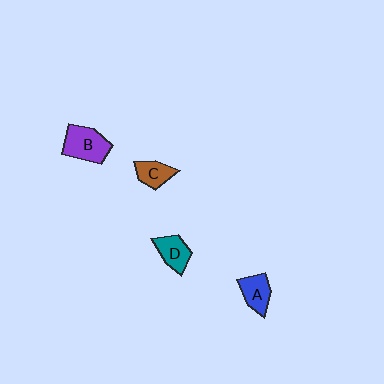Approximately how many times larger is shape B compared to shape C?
Approximately 1.6 times.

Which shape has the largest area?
Shape B (purple).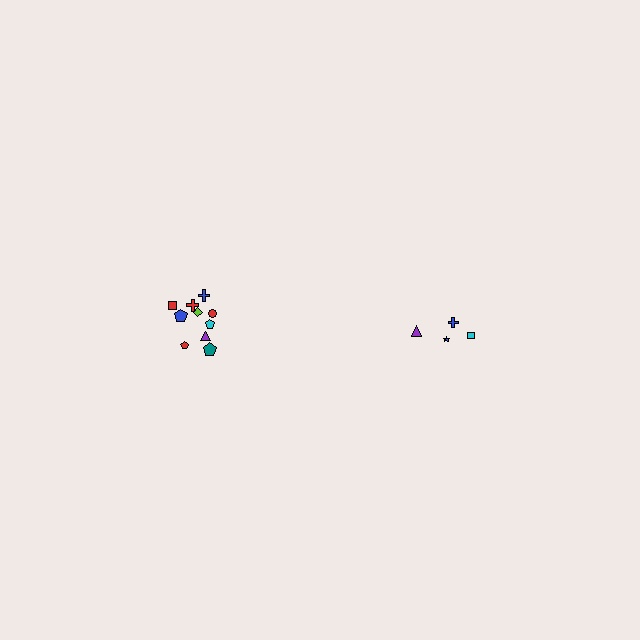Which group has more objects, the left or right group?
The left group.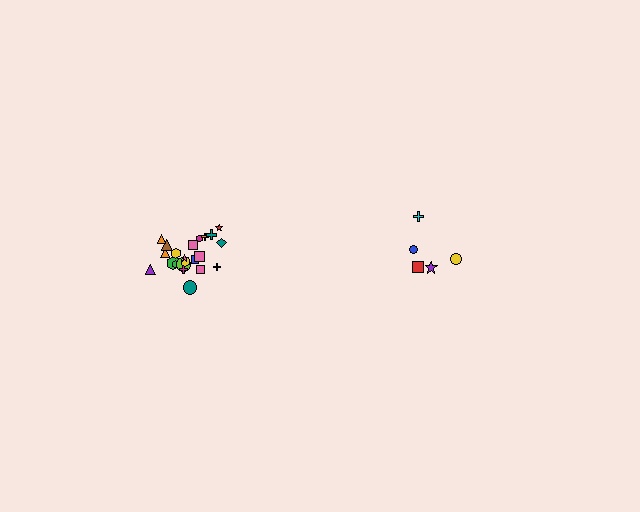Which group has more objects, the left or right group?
The left group.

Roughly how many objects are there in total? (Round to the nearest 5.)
Roughly 25 objects in total.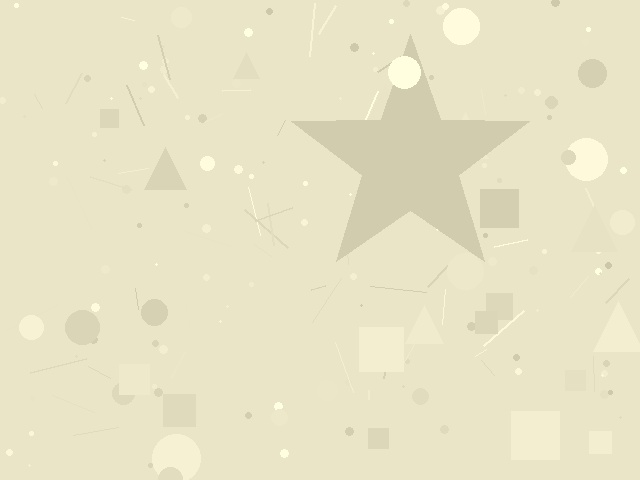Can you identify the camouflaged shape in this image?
The camouflaged shape is a star.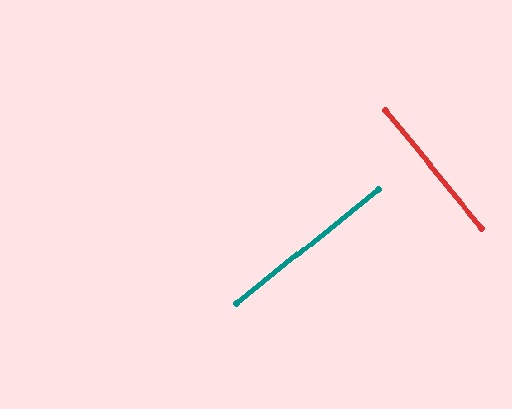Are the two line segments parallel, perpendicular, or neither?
Perpendicular — they meet at approximately 89°.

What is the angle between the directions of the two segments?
Approximately 89 degrees.